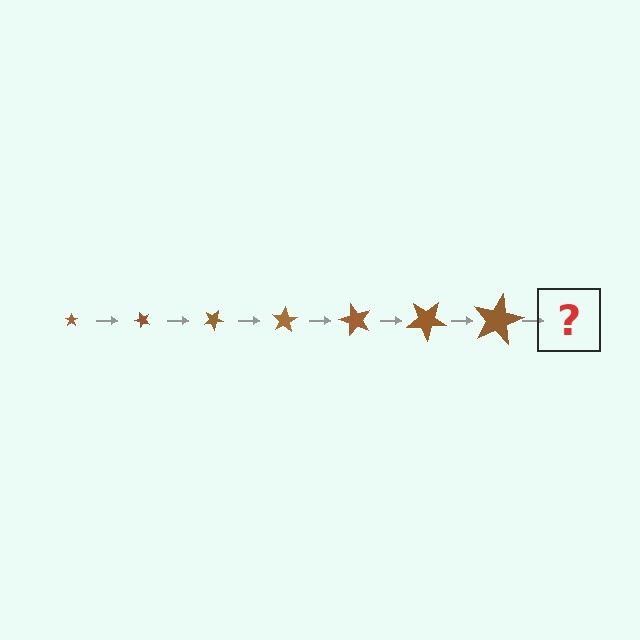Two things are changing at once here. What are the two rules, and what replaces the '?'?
The two rules are that the star grows larger each step and it rotates 50 degrees each step. The '?' should be a star, larger than the previous one and rotated 350 degrees from the start.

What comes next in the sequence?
The next element should be a star, larger than the previous one and rotated 350 degrees from the start.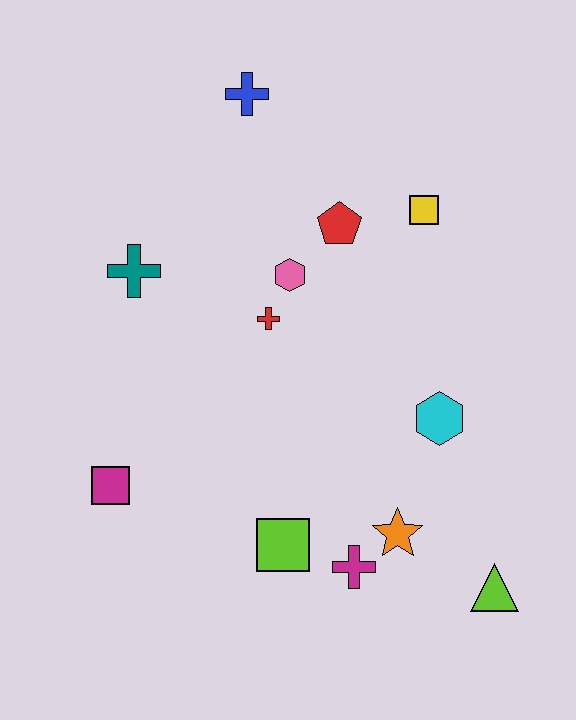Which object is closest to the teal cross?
The red cross is closest to the teal cross.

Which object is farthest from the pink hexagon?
The lime triangle is farthest from the pink hexagon.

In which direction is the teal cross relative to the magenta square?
The teal cross is above the magenta square.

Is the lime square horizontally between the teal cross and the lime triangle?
Yes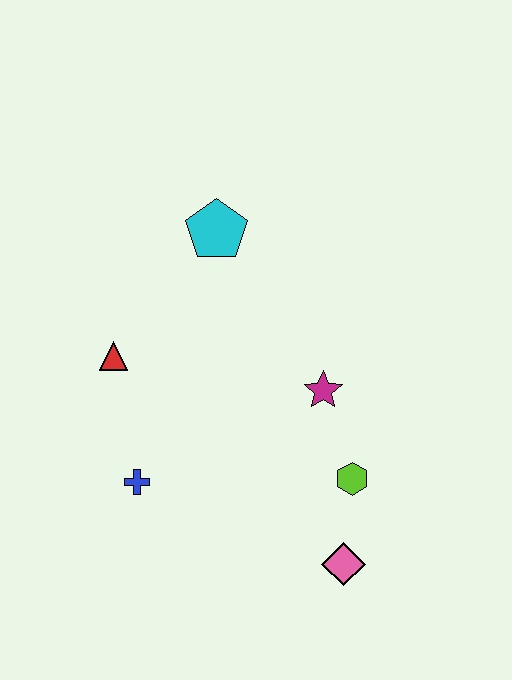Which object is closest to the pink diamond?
The lime hexagon is closest to the pink diamond.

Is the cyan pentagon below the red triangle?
No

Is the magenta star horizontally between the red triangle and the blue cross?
No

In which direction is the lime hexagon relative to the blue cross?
The lime hexagon is to the right of the blue cross.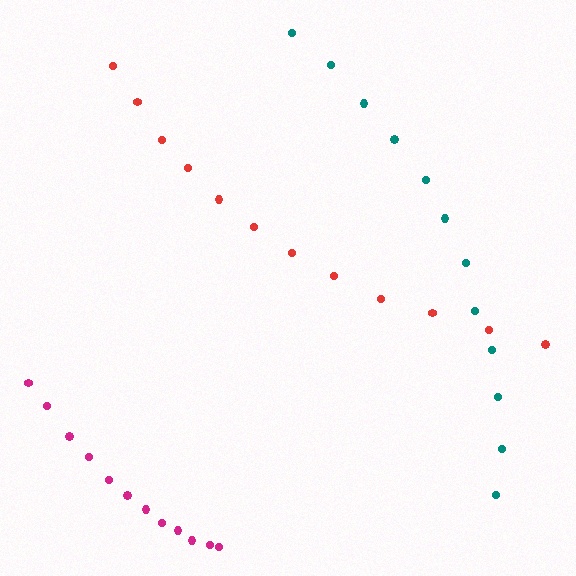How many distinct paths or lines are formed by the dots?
There are 3 distinct paths.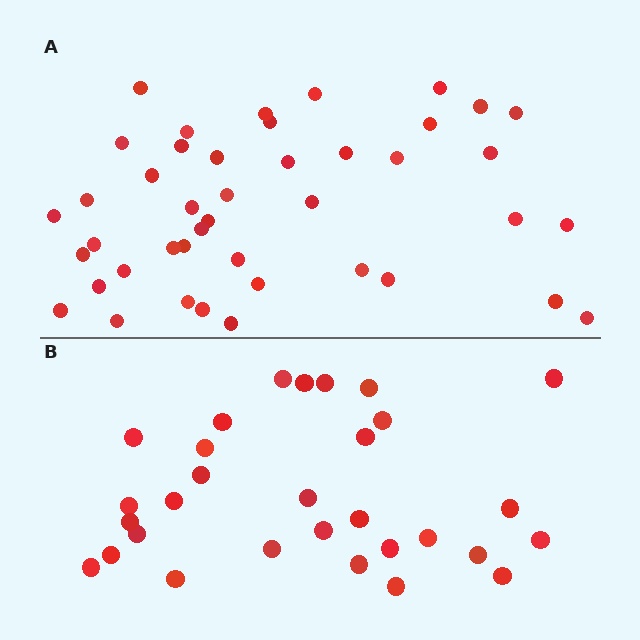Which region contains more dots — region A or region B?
Region A (the top region) has more dots.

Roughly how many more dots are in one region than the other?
Region A has approximately 15 more dots than region B.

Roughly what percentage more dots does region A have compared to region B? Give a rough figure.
About 45% more.